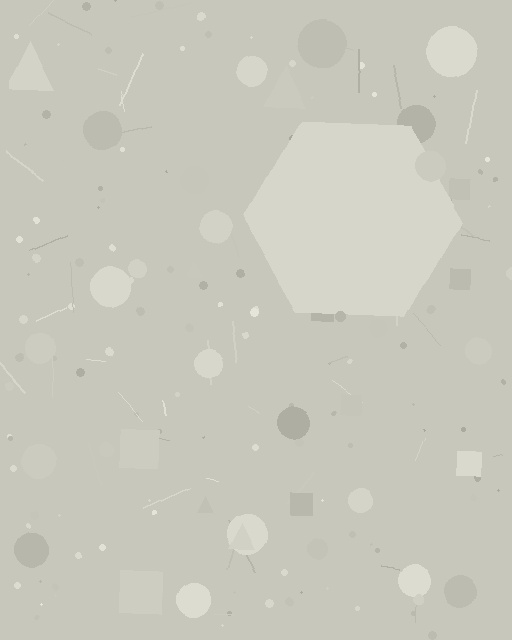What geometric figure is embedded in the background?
A hexagon is embedded in the background.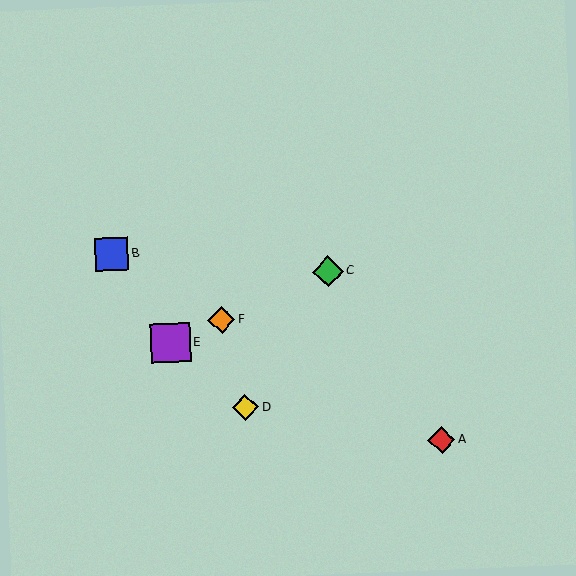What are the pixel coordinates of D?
Object D is at (246, 407).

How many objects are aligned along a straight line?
3 objects (C, E, F) are aligned along a straight line.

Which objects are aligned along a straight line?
Objects C, E, F are aligned along a straight line.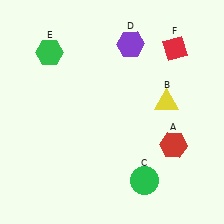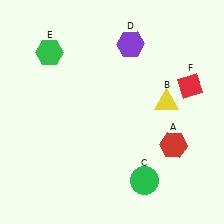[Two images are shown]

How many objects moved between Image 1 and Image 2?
1 object moved between the two images.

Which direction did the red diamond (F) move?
The red diamond (F) moved down.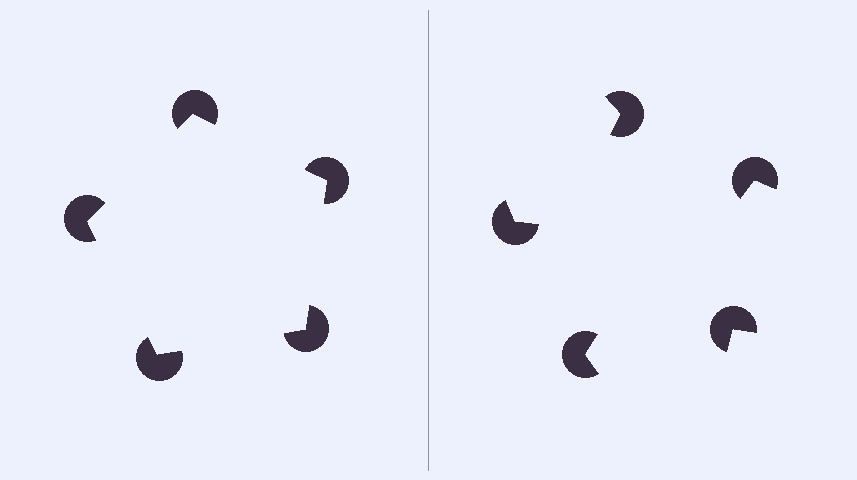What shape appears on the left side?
An illusory pentagon.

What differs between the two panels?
The pac-man discs are positioned identically on both sides; only the wedge orientations differ. On the left they align to a pentagon; on the right they are misaligned.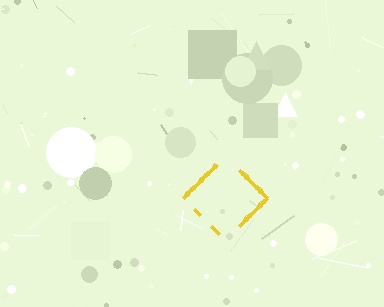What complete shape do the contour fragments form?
The contour fragments form a diamond.